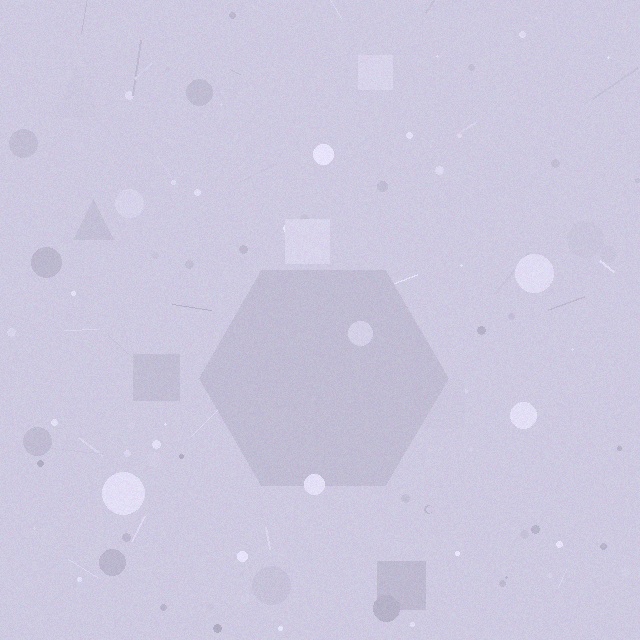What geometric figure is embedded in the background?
A hexagon is embedded in the background.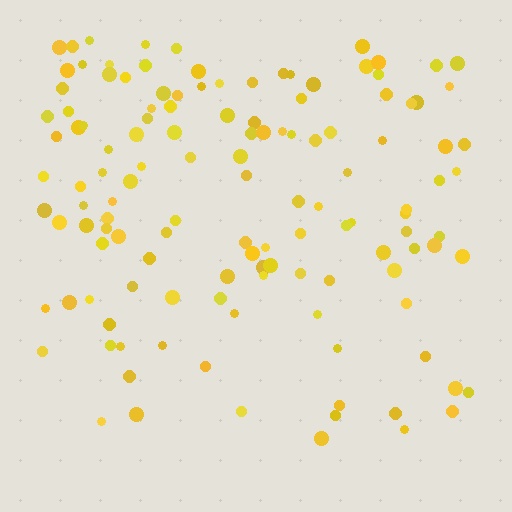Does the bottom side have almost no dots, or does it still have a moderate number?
Still a moderate number, just noticeably fewer than the top.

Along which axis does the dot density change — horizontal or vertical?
Vertical.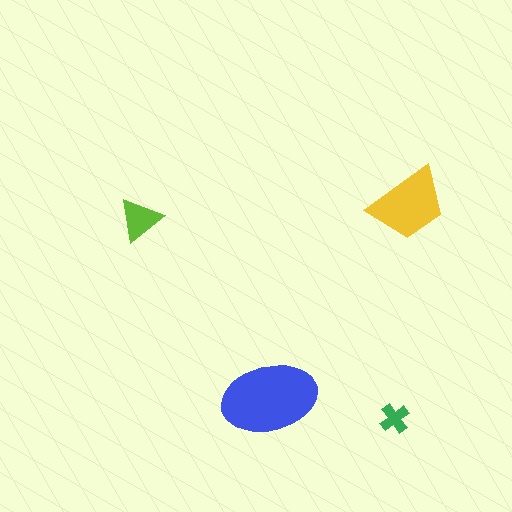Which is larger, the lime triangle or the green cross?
The lime triangle.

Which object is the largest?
The blue ellipse.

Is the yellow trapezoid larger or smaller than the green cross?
Larger.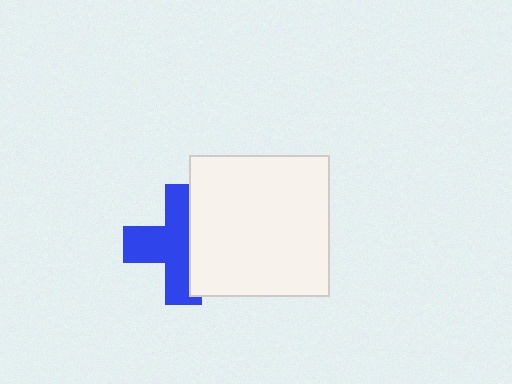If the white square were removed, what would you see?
You would see the complete blue cross.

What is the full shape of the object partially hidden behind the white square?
The partially hidden object is a blue cross.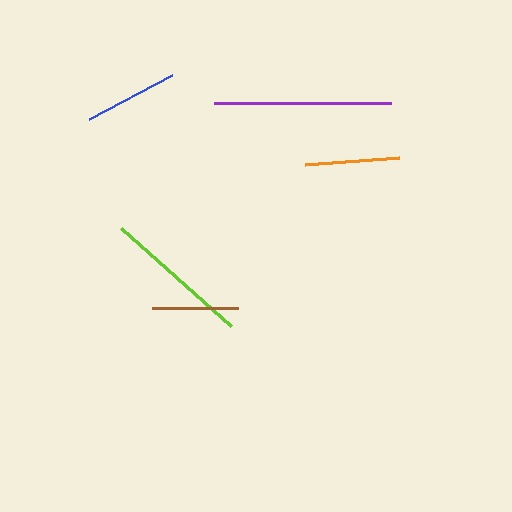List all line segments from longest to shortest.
From longest to shortest: purple, lime, orange, blue, brown.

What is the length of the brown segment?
The brown segment is approximately 86 pixels long.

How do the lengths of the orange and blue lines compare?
The orange and blue lines are approximately the same length.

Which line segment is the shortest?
The brown line is the shortest at approximately 86 pixels.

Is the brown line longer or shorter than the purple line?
The purple line is longer than the brown line.